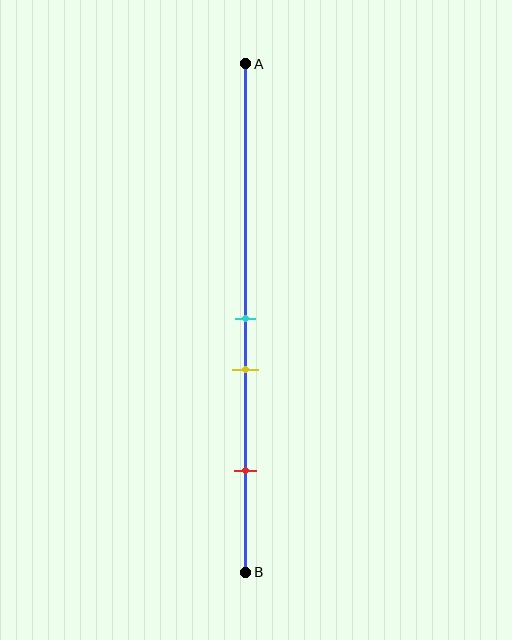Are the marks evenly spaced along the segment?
No, the marks are not evenly spaced.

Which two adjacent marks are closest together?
The cyan and yellow marks are the closest adjacent pair.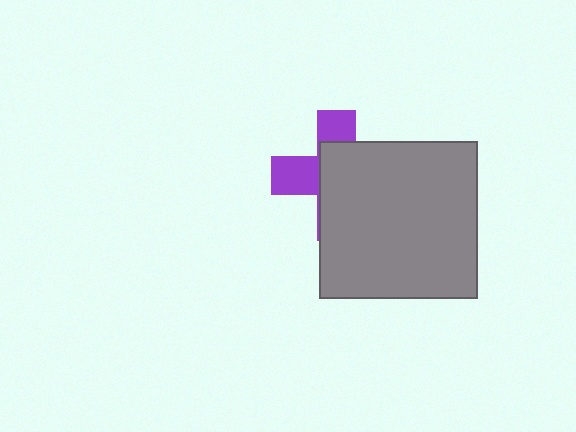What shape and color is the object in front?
The object in front is a gray square.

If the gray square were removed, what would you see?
You would see the complete purple cross.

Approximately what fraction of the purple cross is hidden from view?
Roughly 63% of the purple cross is hidden behind the gray square.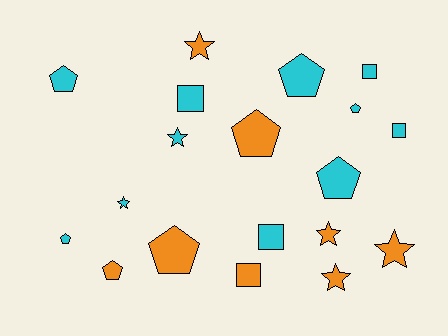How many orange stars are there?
There are 4 orange stars.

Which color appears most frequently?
Cyan, with 11 objects.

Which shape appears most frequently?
Pentagon, with 8 objects.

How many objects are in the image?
There are 19 objects.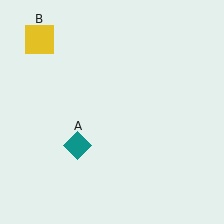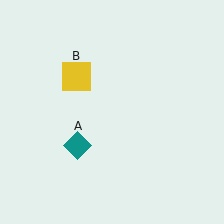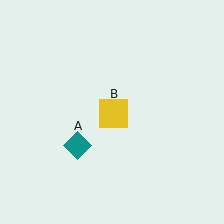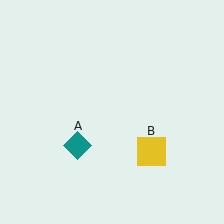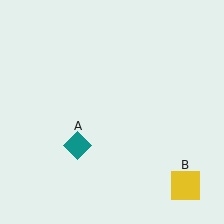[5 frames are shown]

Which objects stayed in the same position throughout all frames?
Teal diamond (object A) remained stationary.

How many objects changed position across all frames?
1 object changed position: yellow square (object B).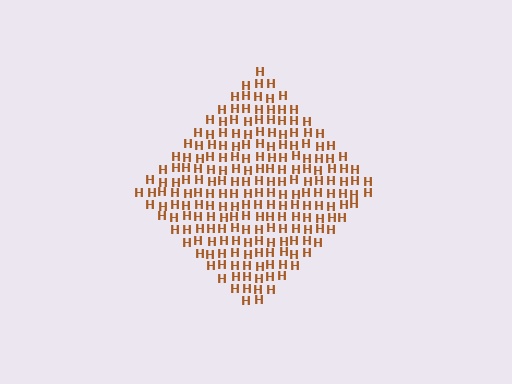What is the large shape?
The large shape is a diamond.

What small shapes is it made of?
It is made of small letter H's.